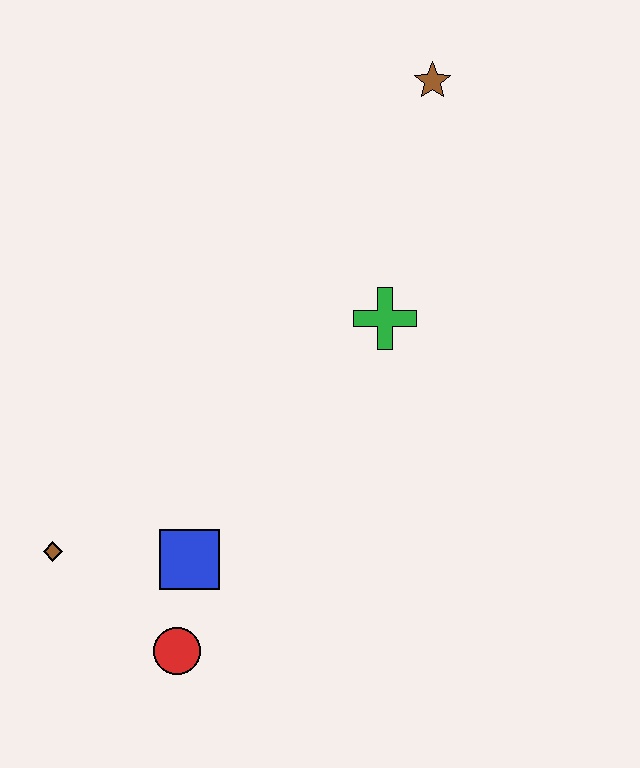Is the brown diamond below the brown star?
Yes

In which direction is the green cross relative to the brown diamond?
The green cross is to the right of the brown diamond.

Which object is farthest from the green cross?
The brown diamond is farthest from the green cross.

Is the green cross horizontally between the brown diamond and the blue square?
No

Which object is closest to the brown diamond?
The blue square is closest to the brown diamond.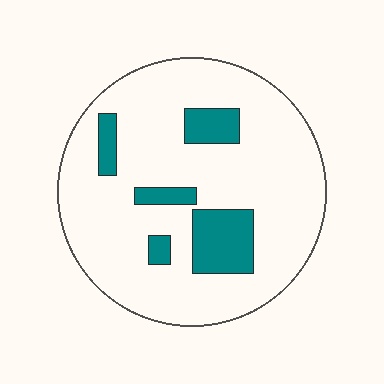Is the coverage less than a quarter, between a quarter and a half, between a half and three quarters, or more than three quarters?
Less than a quarter.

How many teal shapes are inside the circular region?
5.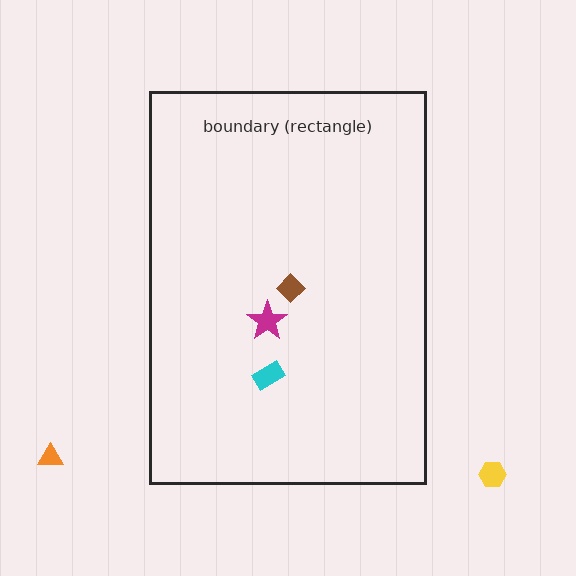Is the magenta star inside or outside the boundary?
Inside.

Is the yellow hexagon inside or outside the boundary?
Outside.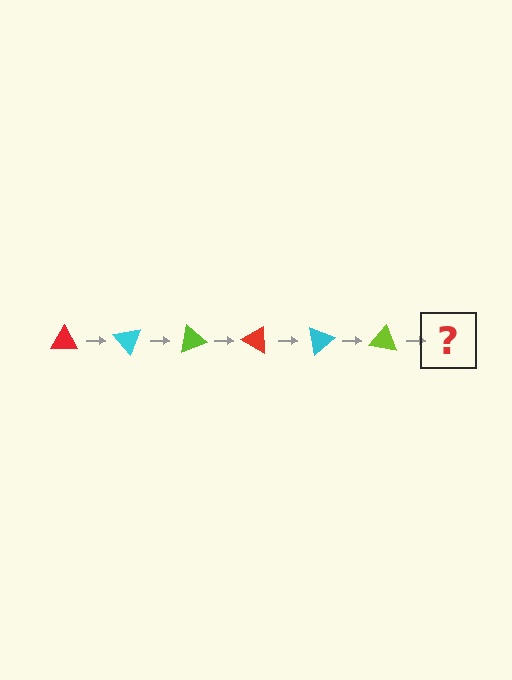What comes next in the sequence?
The next element should be a red triangle, rotated 300 degrees from the start.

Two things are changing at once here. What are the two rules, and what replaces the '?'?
The two rules are that it rotates 50 degrees each step and the color cycles through red, cyan, and lime. The '?' should be a red triangle, rotated 300 degrees from the start.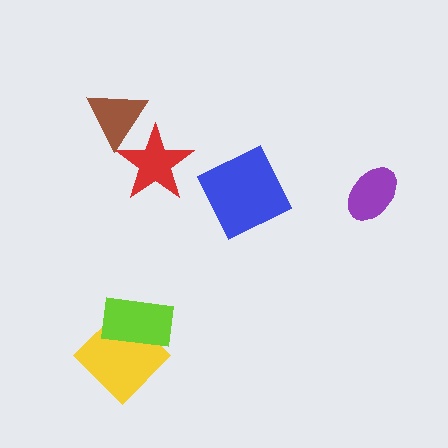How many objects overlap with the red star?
1 object overlaps with the red star.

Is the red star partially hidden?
Yes, it is partially covered by another shape.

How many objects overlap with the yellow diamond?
1 object overlaps with the yellow diamond.